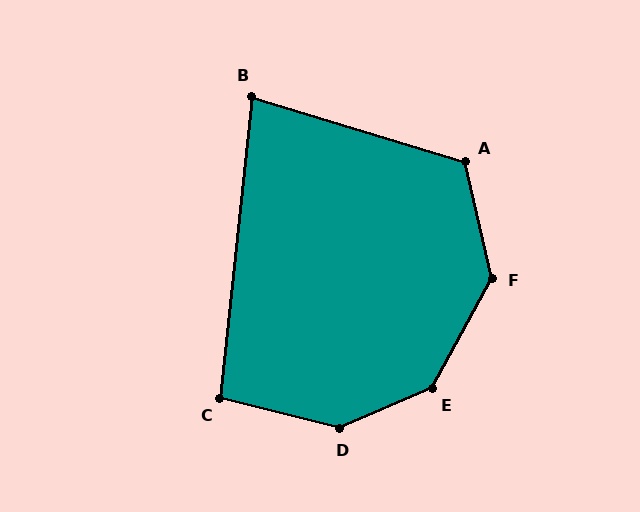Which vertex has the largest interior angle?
D, at approximately 142 degrees.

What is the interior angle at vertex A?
Approximately 120 degrees (obtuse).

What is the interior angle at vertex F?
Approximately 139 degrees (obtuse).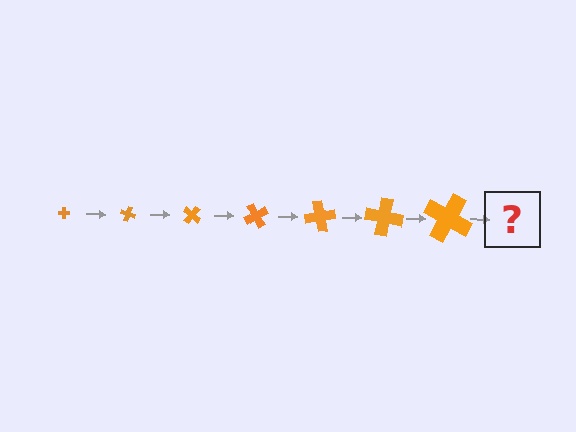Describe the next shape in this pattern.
It should be a cross, larger than the previous one and rotated 140 degrees from the start.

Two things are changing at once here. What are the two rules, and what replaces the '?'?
The two rules are that the cross grows larger each step and it rotates 20 degrees each step. The '?' should be a cross, larger than the previous one and rotated 140 degrees from the start.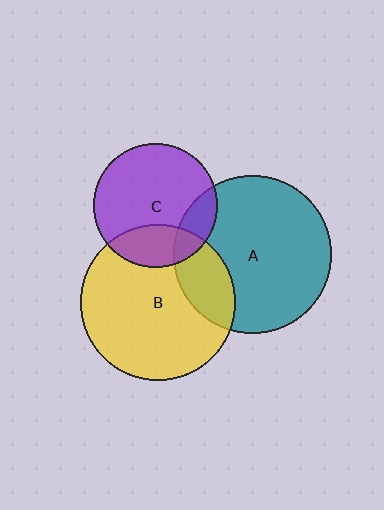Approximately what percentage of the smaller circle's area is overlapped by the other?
Approximately 25%.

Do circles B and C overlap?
Yes.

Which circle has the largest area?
Circle A (teal).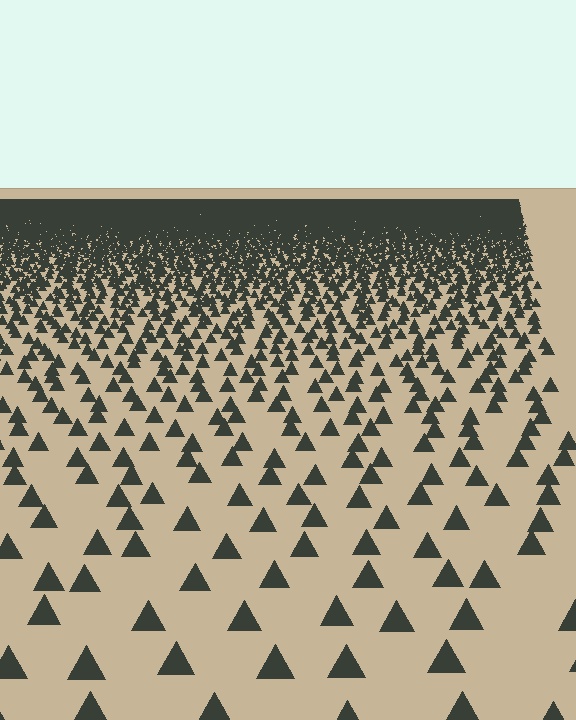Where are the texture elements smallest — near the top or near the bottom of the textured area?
Near the top.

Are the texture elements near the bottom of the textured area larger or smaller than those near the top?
Larger. Near the bottom, elements are closer to the viewer and appear at a bigger on-screen size.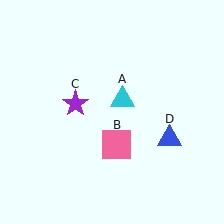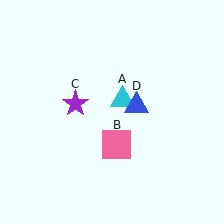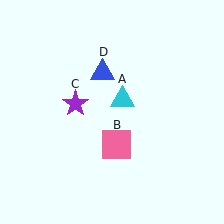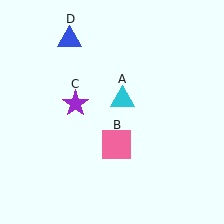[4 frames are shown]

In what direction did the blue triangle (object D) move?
The blue triangle (object D) moved up and to the left.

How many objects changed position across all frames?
1 object changed position: blue triangle (object D).